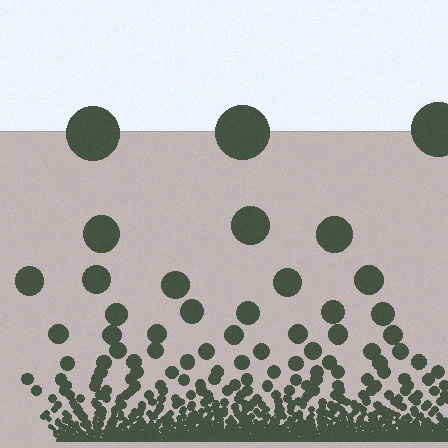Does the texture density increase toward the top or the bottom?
Density increases toward the bottom.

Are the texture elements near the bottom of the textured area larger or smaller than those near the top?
Smaller. The gradient is inverted — elements near the bottom are smaller and denser.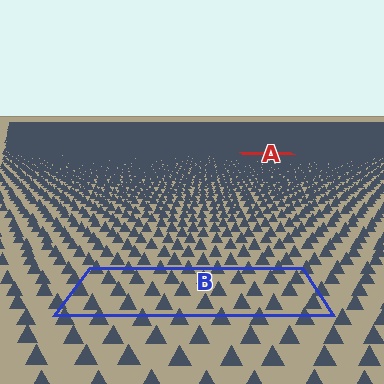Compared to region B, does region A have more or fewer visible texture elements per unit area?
Region A has more texture elements per unit area — they are packed more densely because it is farther away.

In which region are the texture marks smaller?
The texture marks are smaller in region A, because it is farther away.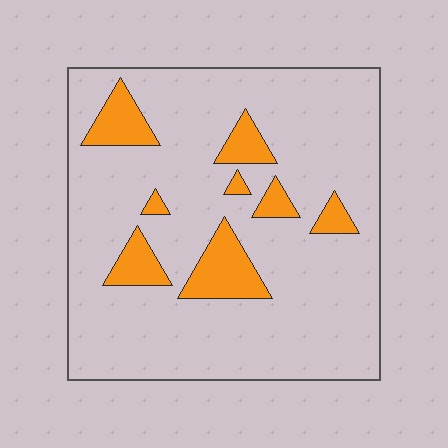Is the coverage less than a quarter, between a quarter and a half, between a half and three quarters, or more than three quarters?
Less than a quarter.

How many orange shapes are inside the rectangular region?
8.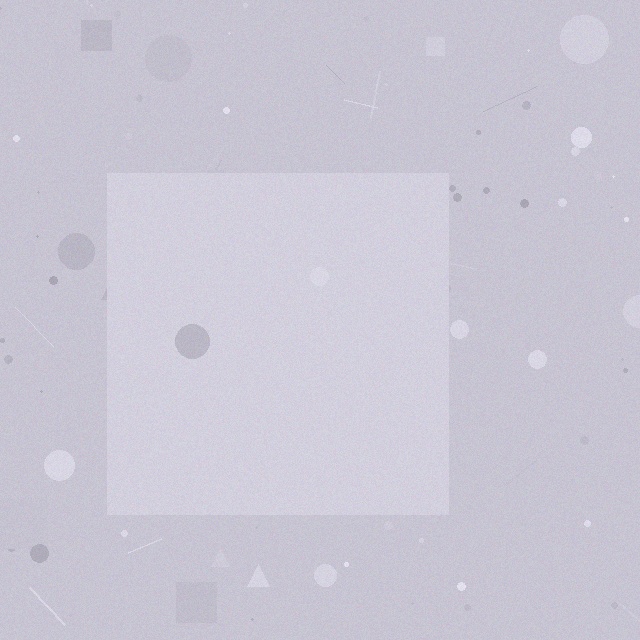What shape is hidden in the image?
A square is hidden in the image.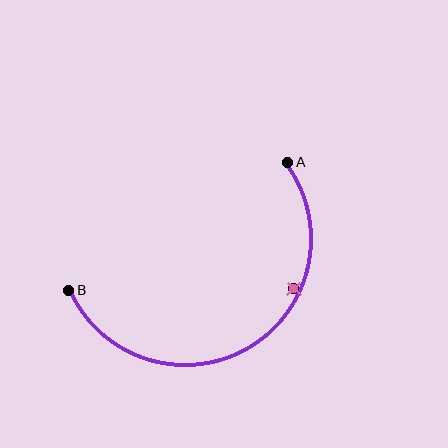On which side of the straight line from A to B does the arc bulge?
The arc bulges below the straight line connecting A and B.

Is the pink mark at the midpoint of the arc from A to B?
No — the pink mark does not lie on the arc at all. It sits slightly inside the curve.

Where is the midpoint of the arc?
The arc midpoint is the point on the curve farthest from the straight line joining A and B. It sits below that line.